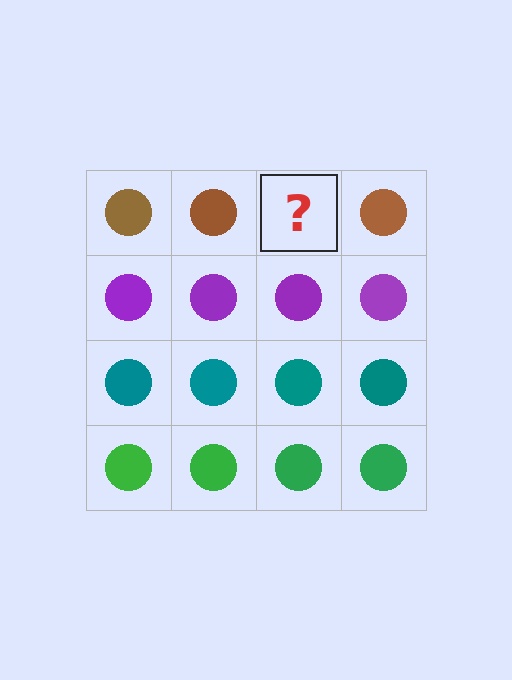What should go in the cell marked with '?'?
The missing cell should contain a brown circle.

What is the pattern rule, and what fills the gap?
The rule is that each row has a consistent color. The gap should be filled with a brown circle.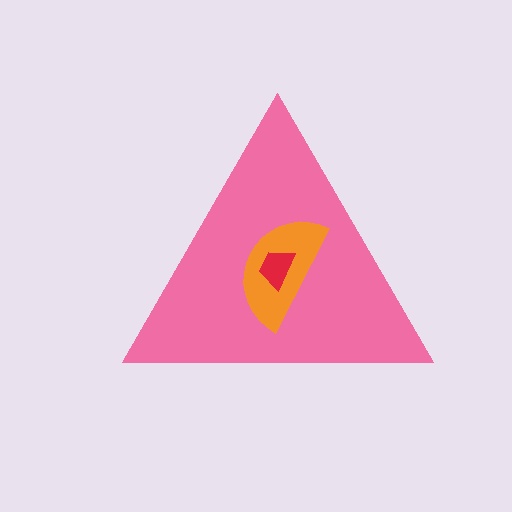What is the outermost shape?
The pink triangle.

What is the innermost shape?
The red trapezoid.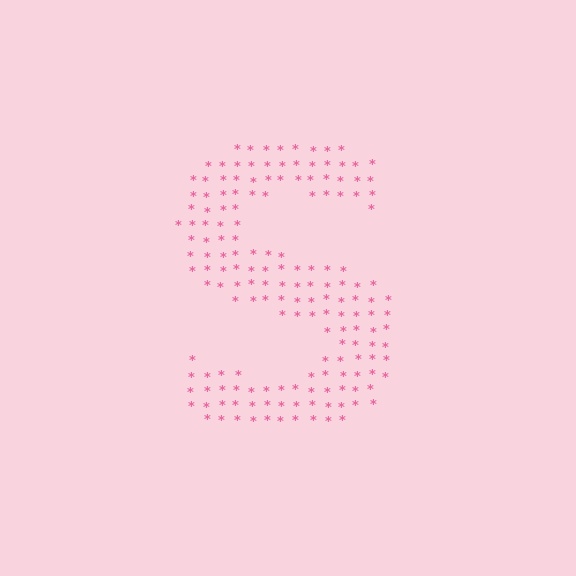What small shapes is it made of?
It is made of small asterisks.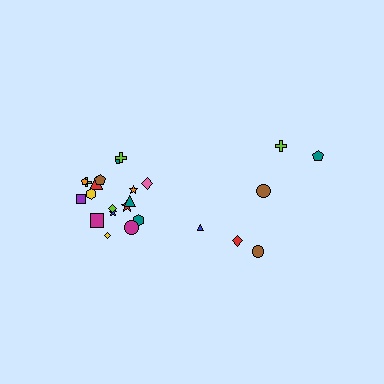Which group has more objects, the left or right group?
The left group.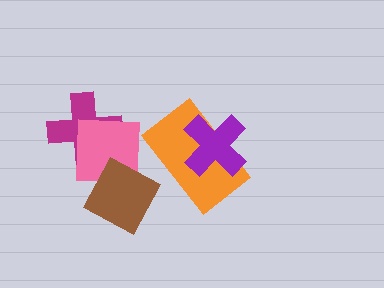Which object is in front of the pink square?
The brown diamond is in front of the pink square.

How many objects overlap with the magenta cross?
1 object overlaps with the magenta cross.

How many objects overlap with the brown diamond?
1 object overlaps with the brown diamond.